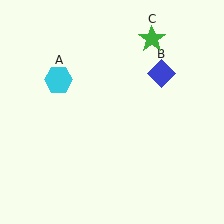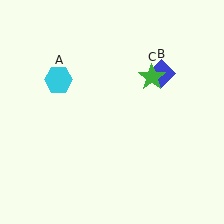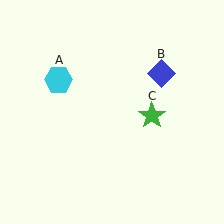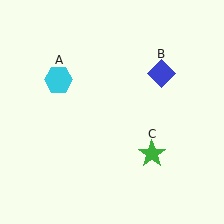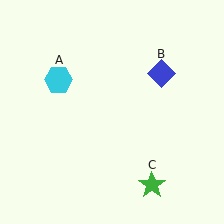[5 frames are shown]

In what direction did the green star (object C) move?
The green star (object C) moved down.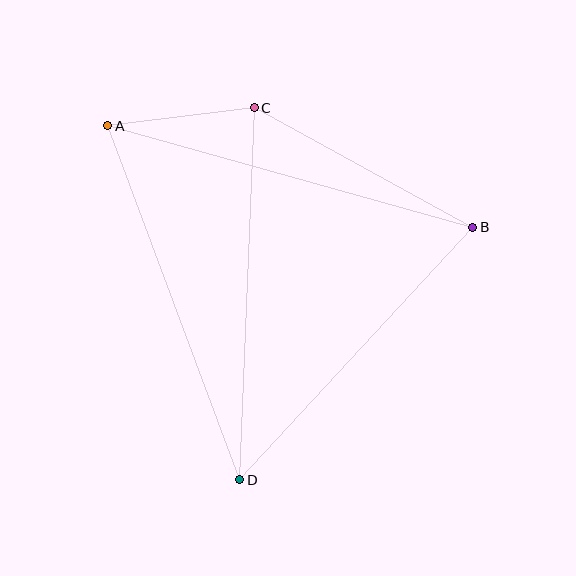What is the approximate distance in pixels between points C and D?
The distance between C and D is approximately 372 pixels.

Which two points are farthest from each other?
Points A and B are farthest from each other.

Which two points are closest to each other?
Points A and C are closest to each other.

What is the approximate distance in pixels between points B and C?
The distance between B and C is approximately 249 pixels.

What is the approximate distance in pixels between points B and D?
The distance between B and D is approximately 344 pixels.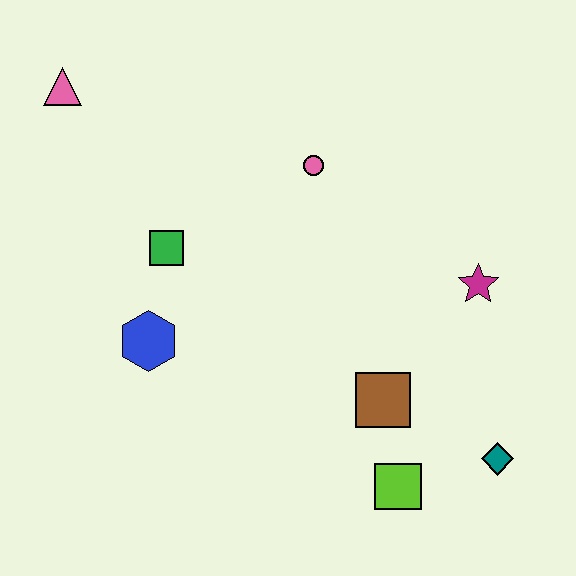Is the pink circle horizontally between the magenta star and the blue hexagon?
Yes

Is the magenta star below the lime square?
No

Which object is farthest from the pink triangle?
The teal diamond is farthest from the pink triangle.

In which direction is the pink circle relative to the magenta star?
The pink circle is to the left of the magenta star.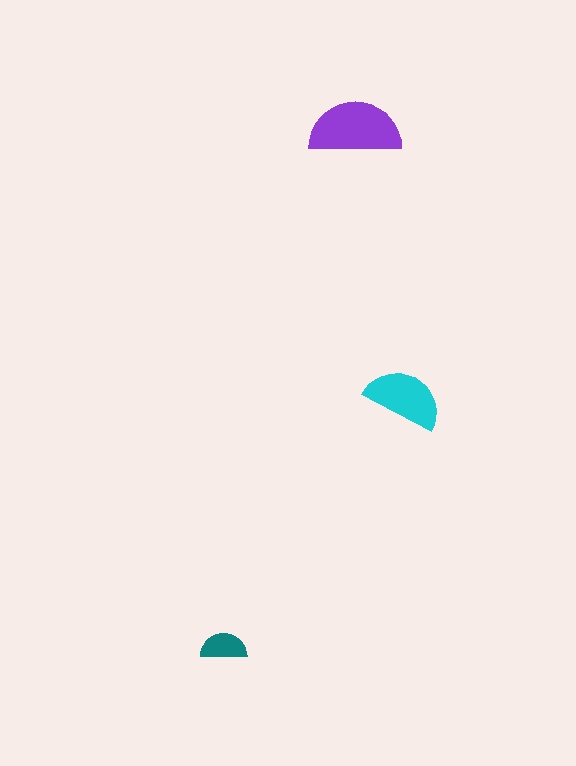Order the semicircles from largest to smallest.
the purple one, the cyan one, the teal one.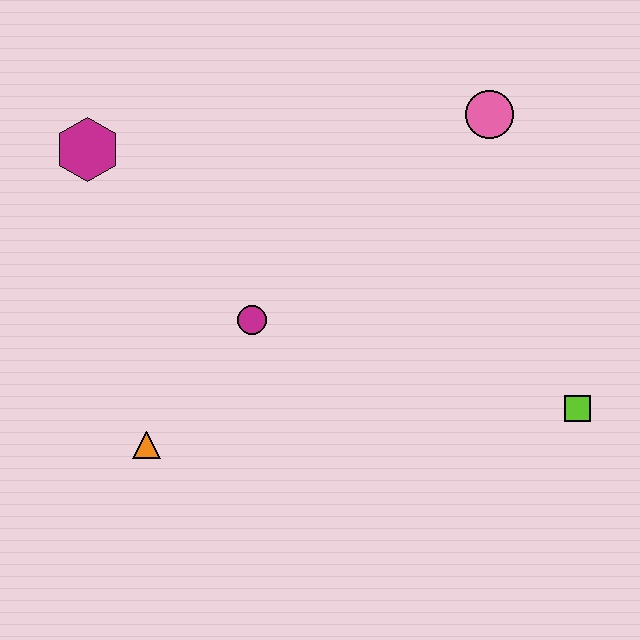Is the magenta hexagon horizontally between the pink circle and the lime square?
No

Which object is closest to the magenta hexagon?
The magenta circle is closest to the magenta hexagon.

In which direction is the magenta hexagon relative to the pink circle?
The magenta hexagon is to the left of the pink circle.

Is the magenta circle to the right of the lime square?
No